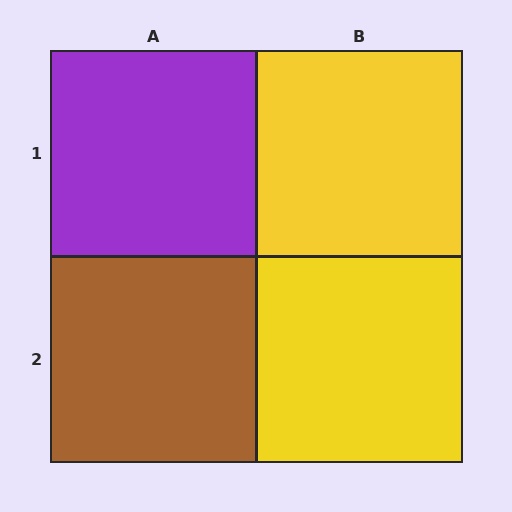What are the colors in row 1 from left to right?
Purple, yellow.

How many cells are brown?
1 cell is brown.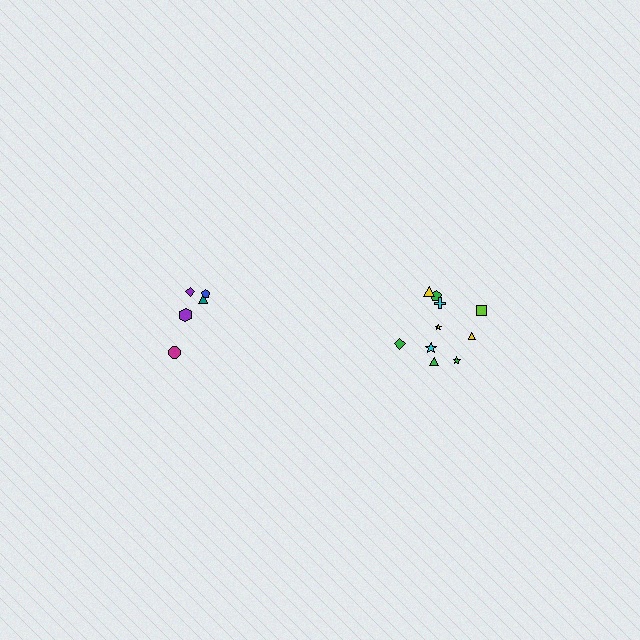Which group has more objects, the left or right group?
The right group.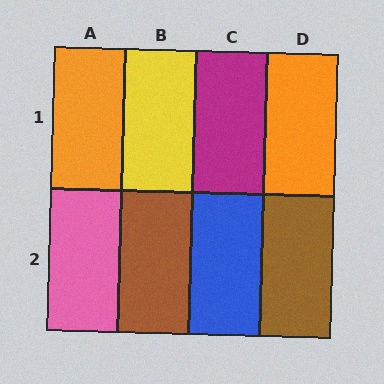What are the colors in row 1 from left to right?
Orange, yellow, magenta, orange.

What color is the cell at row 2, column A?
Pink.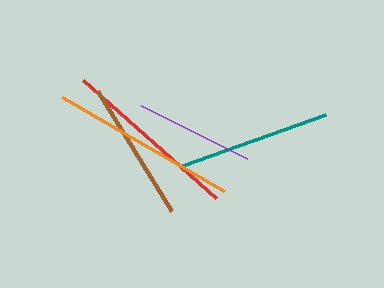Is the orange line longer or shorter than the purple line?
The orange line is longer than the purple line.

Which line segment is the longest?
The orange line is the longest at approximately 187 pixels.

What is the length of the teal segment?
The teal segment is approximately 152 pixels long.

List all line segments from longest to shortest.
From longest to shortest: orange, red, teal, brown, purple.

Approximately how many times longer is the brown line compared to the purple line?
The brown line is approximately 1.2 times the length of the purple line.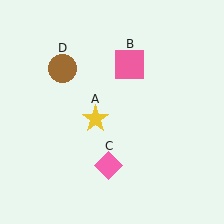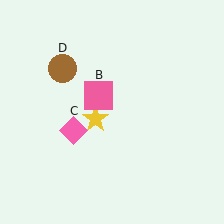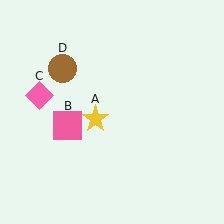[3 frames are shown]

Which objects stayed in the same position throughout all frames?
Yellow star (object A) and brown circle (object D) remained stationary.